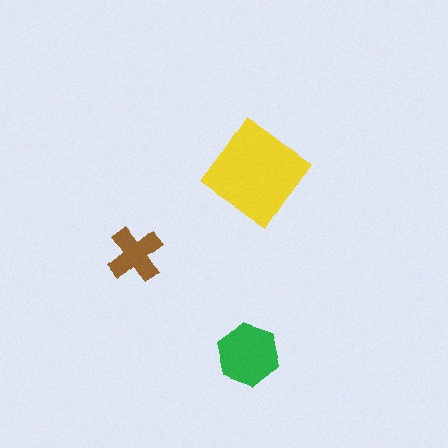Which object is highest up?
The yellow diamond is topmost.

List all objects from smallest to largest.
The brown cross, the green hexagon, the yellow diamond.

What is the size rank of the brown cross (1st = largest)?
3rd.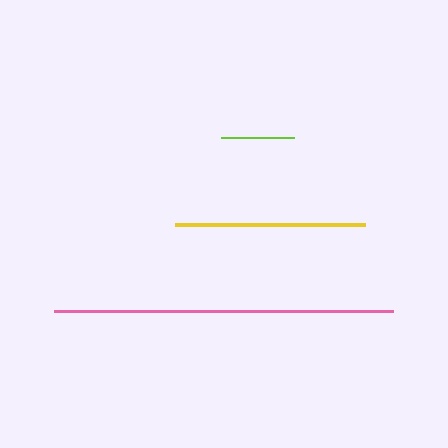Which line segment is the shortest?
The lime line is the shortest at approximately 73 pixels.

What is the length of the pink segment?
The pink segment is approximately 339 pixels long.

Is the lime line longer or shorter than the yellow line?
The yellow line is longer than the lime line.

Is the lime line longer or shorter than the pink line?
The pink line is longer than the lime line.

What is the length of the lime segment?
The lime segment is approximately 73 pixels long.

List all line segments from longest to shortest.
From longest to shortest: pink, yellow, lime.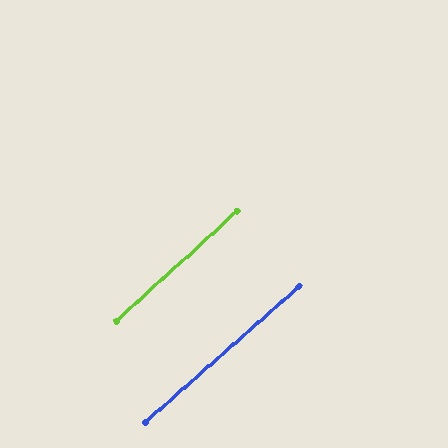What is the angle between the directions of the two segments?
Approximately 1 degree.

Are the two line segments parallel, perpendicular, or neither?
Parallel — their directions differ by only 0.8°.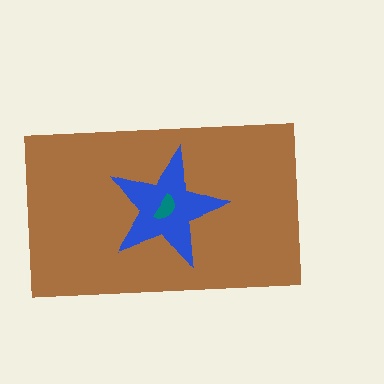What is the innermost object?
The teal semicircle.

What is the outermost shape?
The brown rectangle.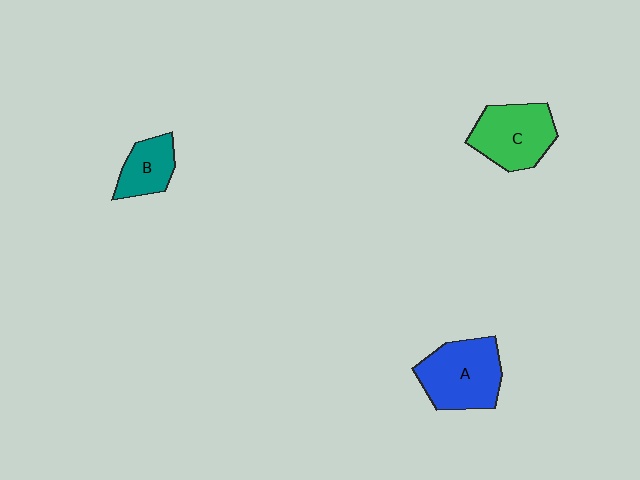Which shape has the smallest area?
Shape B (teal).